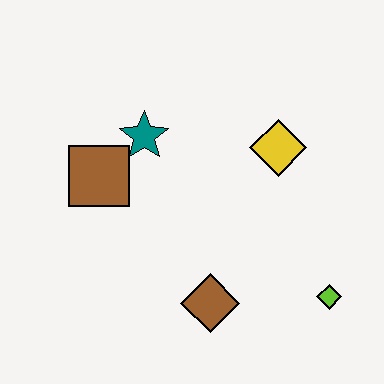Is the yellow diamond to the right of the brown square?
Yes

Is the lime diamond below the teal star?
Yes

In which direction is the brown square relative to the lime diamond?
The brown square is to the left of the lime diamond.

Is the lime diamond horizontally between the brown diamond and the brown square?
No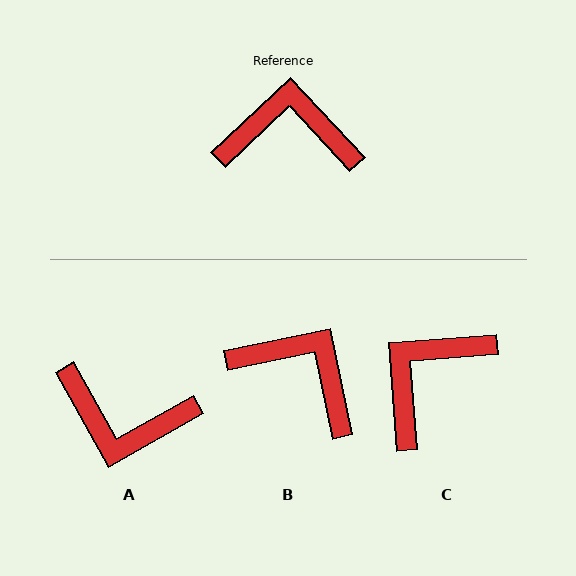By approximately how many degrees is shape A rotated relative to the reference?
Approximately 167 degrees counter-clockwise.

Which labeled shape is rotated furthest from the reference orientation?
A, about 167 degrees away.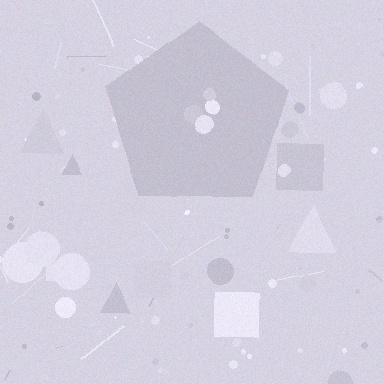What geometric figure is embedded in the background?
A pentagon is embedded in the background.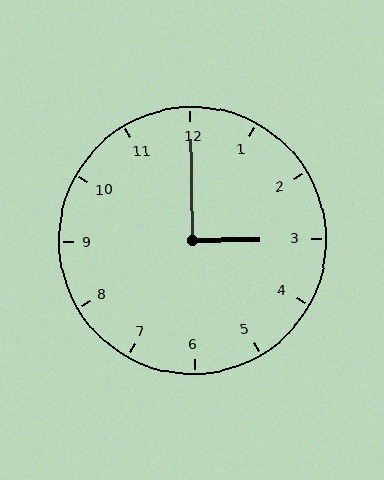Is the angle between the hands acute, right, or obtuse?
It is right.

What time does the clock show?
3:00.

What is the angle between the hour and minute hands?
Approximately 90 degrees.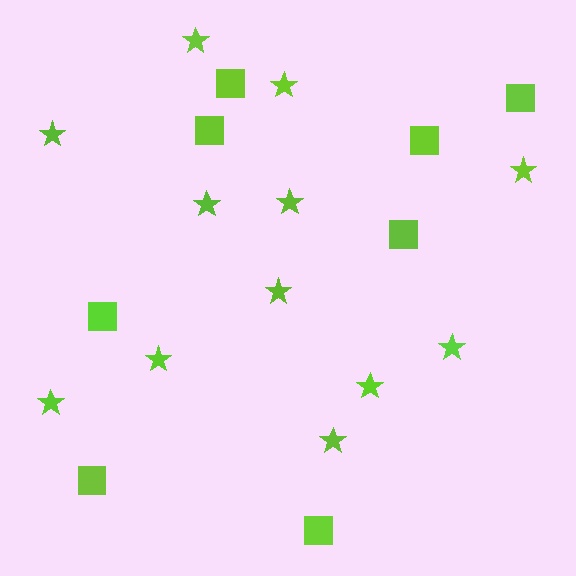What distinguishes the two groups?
There are 2 groups: one group of squares (8) and one group of stars (12).